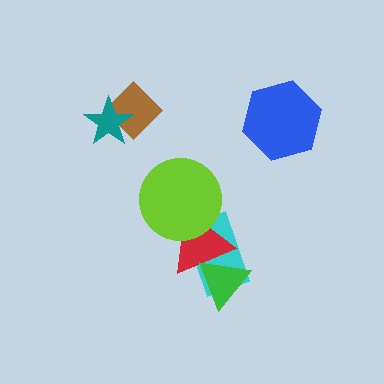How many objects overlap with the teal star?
1 object overlaps with the teal star.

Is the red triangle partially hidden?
Yes, it is partially covered by another shape.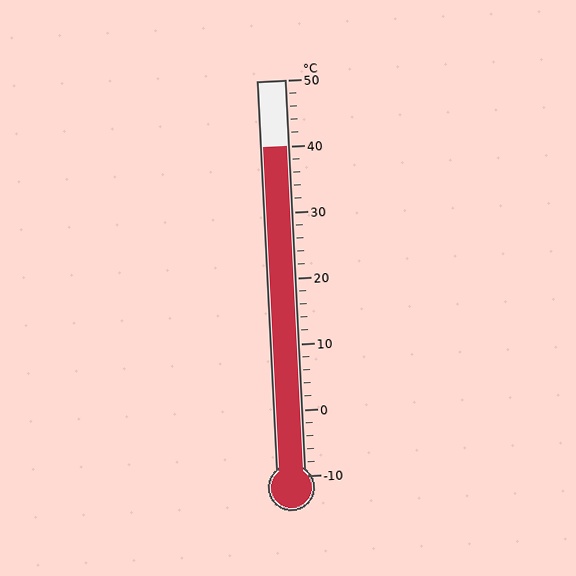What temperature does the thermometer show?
The thermometer shows approximately 40°C.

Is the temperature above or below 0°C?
The temperature is above 0°C.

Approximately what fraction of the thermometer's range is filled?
The thermometer is filled to approximately 85% of its range.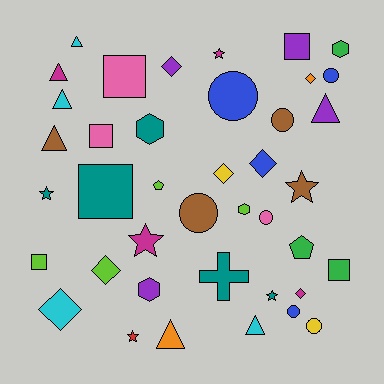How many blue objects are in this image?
There are 4 blue objects.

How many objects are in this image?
There are 40 objects.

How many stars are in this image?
There are 6 stars.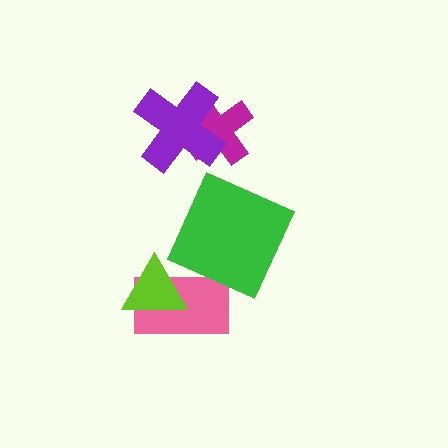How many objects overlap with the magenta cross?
1 object overlaps with the magenta cross.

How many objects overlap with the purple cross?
1 object overlaps with the purple cross.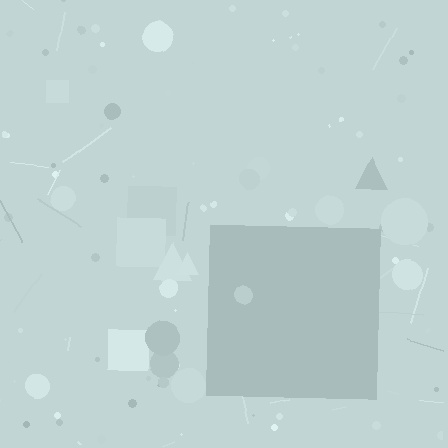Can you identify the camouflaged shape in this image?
The camouflaged shape is a square.